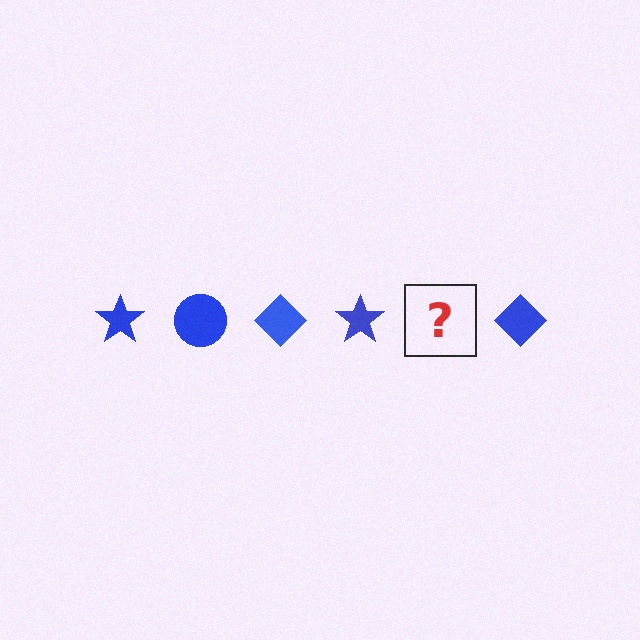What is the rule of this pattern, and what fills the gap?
The rule is that the pattern cycles through star, circle, diamond shapes in blue. The gap should be filled with a blue circle.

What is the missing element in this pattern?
The missing element is a blue circle.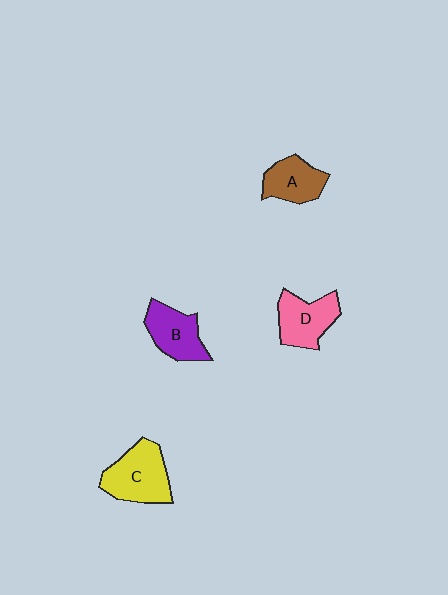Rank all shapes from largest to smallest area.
From largest to smallest: C (yellow), D (pink), B (purple), A (brown).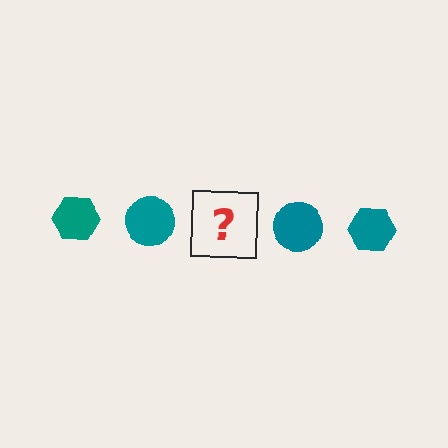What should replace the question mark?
The question mark should be replaced with a teal hexagon.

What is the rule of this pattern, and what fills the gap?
The rule is that the pattern cycles through hexagon, circle shapes in teal. The gap should be filled with a teal hexagon.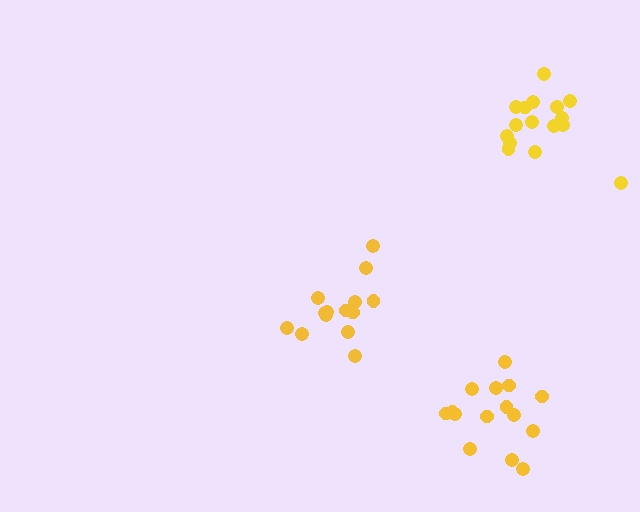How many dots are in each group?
Group 1: 15 dots, Group 2: 16 dots, Group 3: 14 dots (45 total).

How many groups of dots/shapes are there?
There are 3 groups.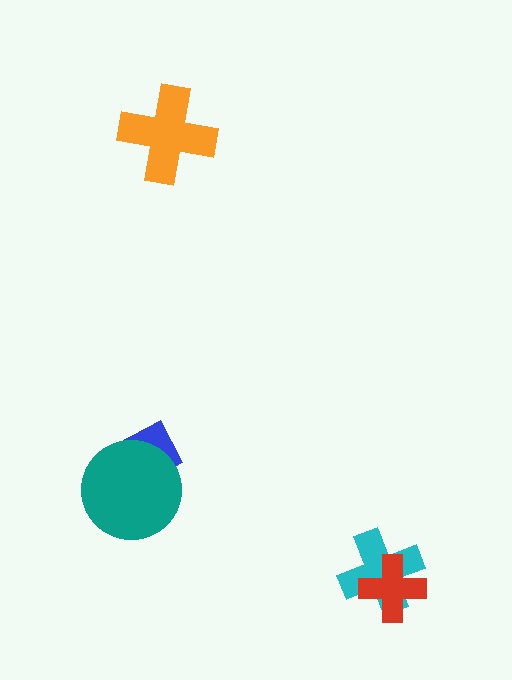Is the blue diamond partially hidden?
Yes, it is partially covered by another shape.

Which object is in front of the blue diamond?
The teal circle is in front of the blue diamond.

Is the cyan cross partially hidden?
Yes, it is partially covered by another shape.